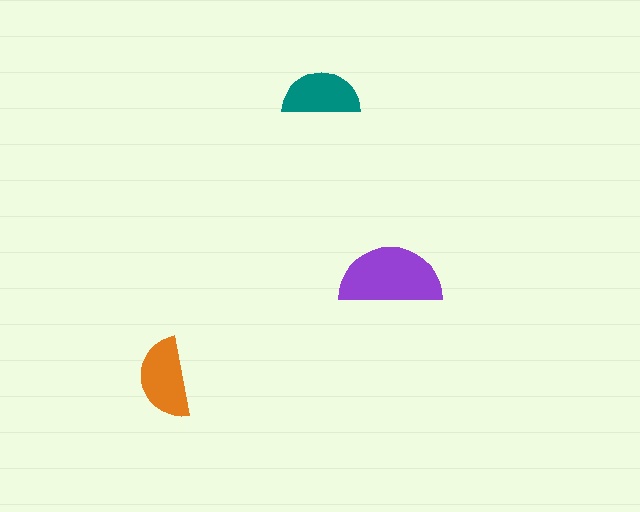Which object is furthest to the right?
The purple semicircle is rightmost.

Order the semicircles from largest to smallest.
the purple one, the orange one, the teal one.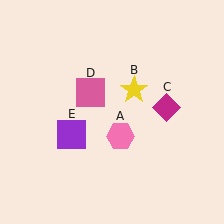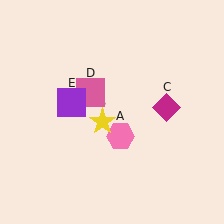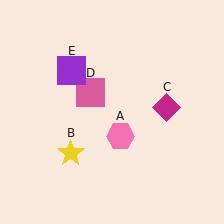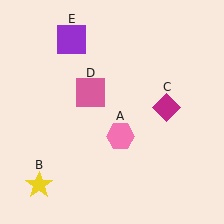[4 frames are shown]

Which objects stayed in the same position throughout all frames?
Pink hexagon (object A) and magenta diamond (object C) and pink square (object D) remained stationary.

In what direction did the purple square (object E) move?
The purple square (object E) moved up.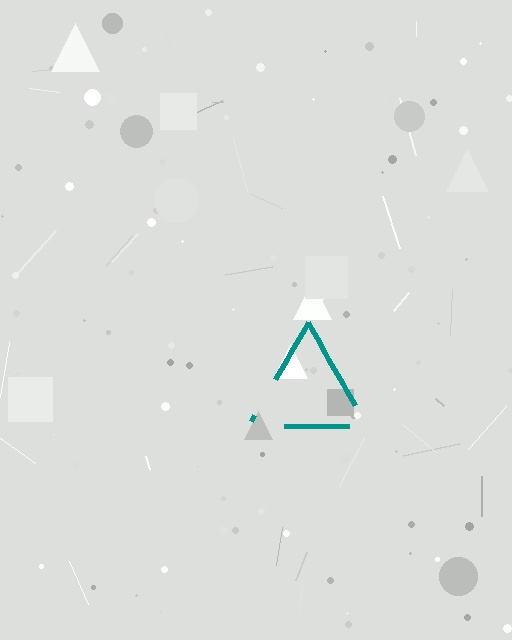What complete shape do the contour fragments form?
The contour fragments form a triangle.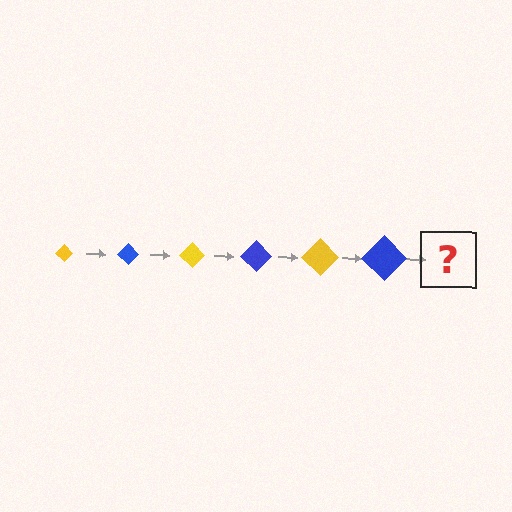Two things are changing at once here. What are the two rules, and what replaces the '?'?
The two rules are that the diamond grows larger each step and the color cycles through yellow and blue. The '?' should be a yellow diamond, larger than the previous one.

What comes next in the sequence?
The next element should be a yellow diamond, larger than the previous one.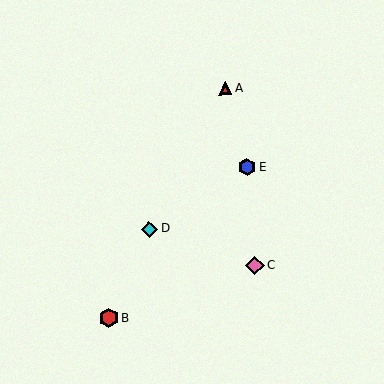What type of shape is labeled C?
Shape C is a pink diamond.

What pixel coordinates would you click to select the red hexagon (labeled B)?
Click at (109, 318) to select the red hexagon B.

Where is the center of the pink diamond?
The center of the pink diamond is at (255, 265).